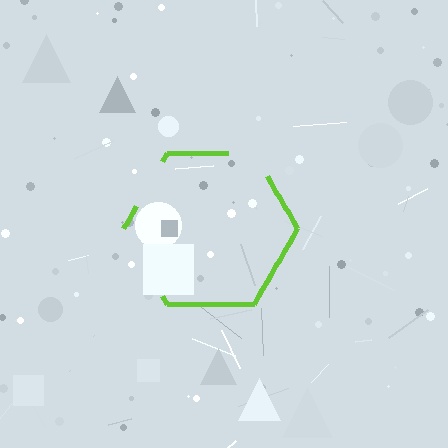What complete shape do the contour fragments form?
The contour fragments form a hexagon.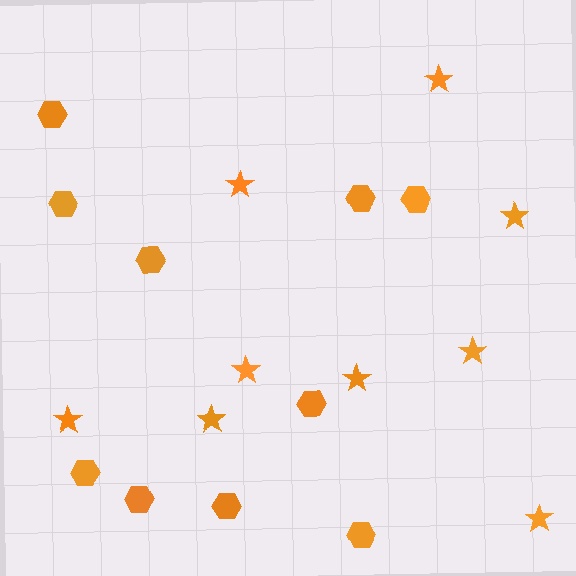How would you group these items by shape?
There are 2 groups: one group of stars (9) and one group of hexagons (10).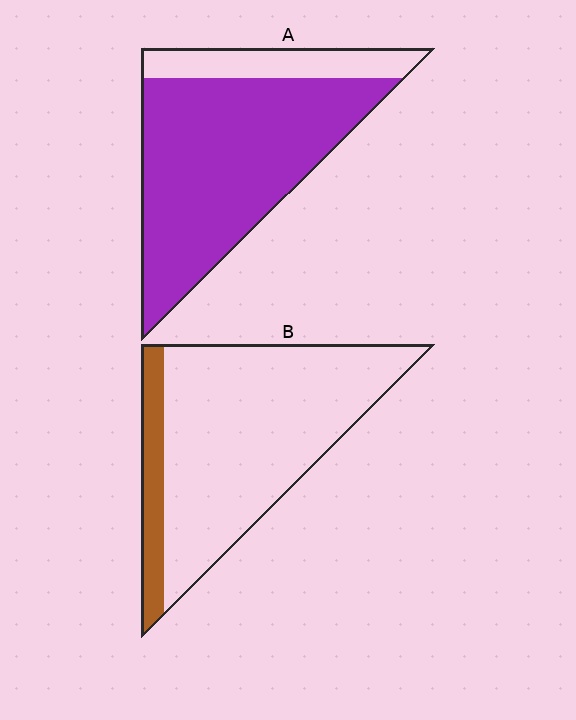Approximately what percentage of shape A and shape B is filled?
A is approximately 80% and B is approximately 15%.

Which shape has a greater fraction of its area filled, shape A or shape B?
Shape A.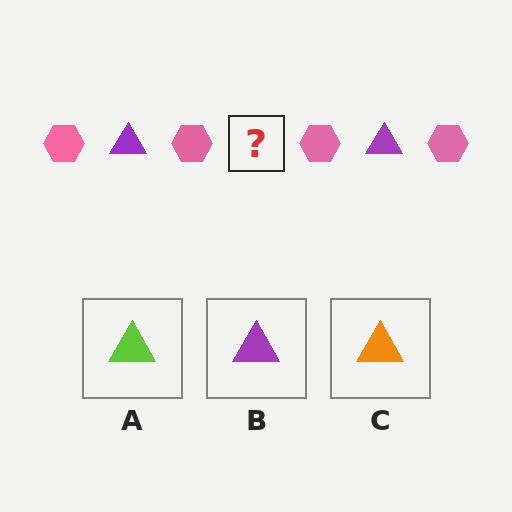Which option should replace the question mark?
Option B.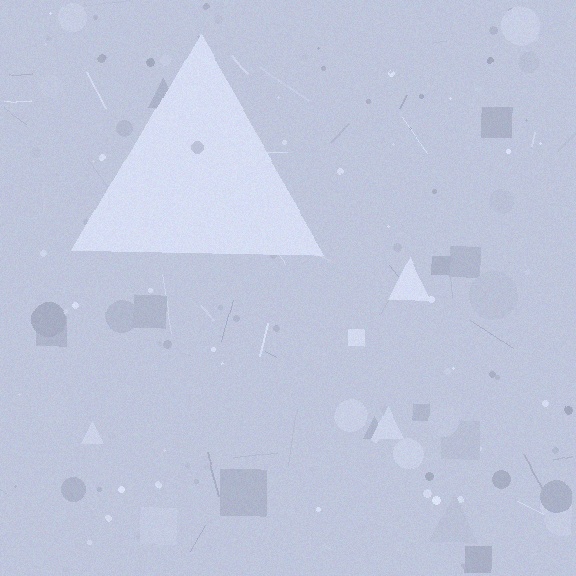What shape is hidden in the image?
A triangle is hidden in the image.